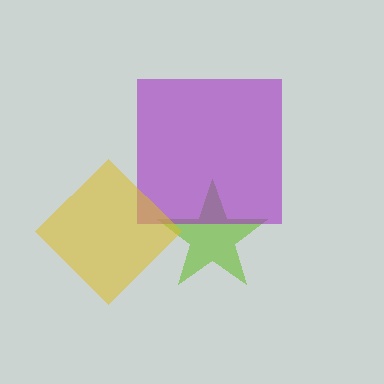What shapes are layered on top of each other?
The layered shapes are: a lime star, a purple square, a yellow diamond.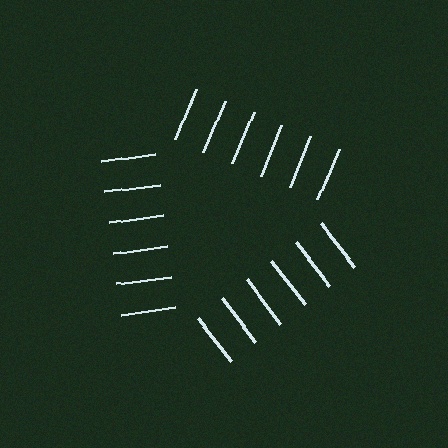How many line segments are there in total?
18 — 6 along each of the 3 edges.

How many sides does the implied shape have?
3 sides — the line-ends trace a triangle.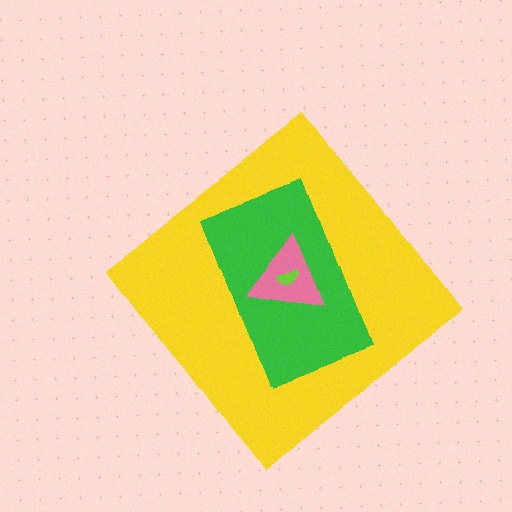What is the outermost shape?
The yellow diamond.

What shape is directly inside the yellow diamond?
The green rectangle.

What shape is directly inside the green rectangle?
The pink triangle.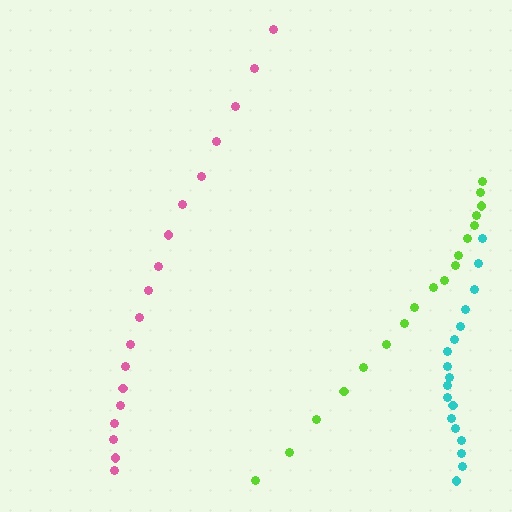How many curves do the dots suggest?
There are 3 distinct paths.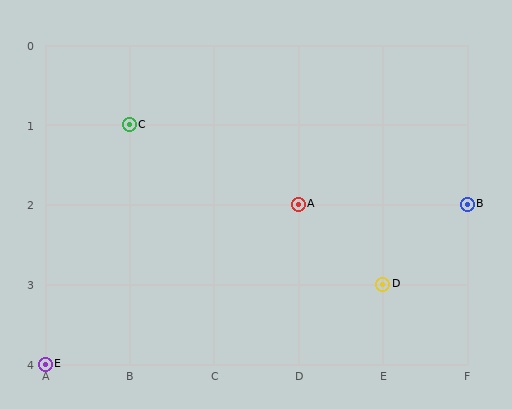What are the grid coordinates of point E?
Point E is at grid coordinates (A, 4).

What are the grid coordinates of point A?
Point A is at grid coordinates (D, 2).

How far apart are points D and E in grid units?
Points D and E are 4 columns and 1 row apart (about 4.1 grid units diagonally).